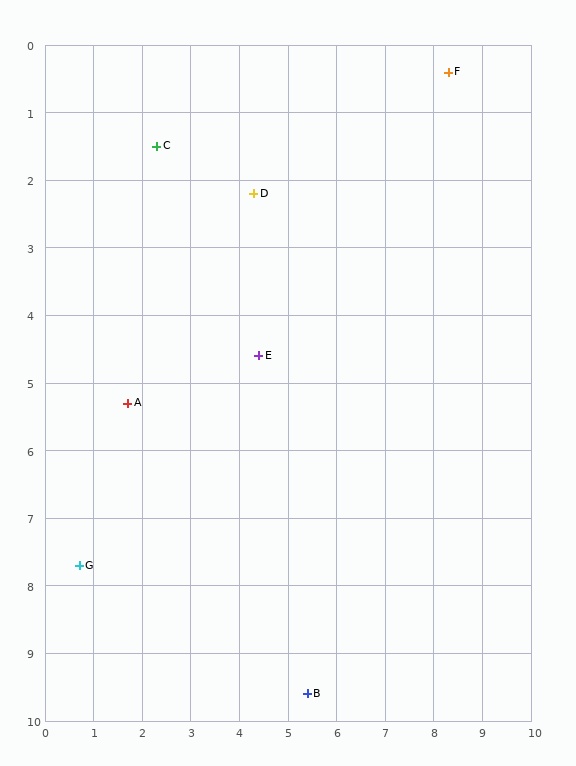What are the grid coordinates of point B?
Point B is at approximately (5.4, 9.6).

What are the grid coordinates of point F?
Point F is at approximately (8.3, 0.4).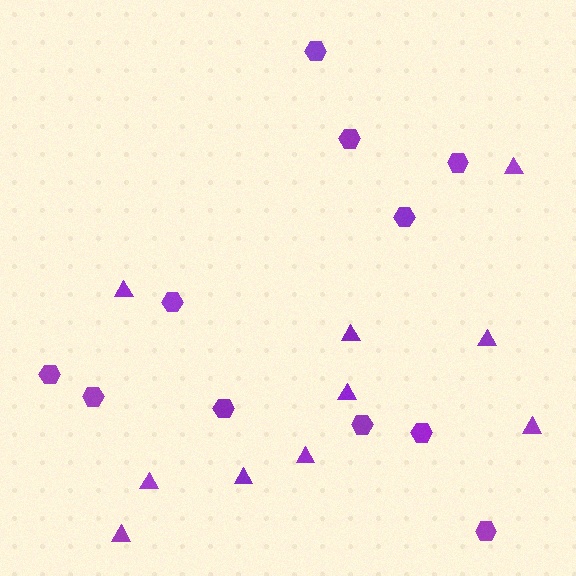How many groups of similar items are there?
There are 2 groups: one group of triangles (10) and one group of hexagons (11).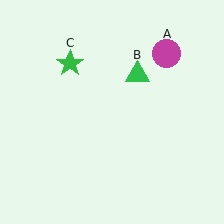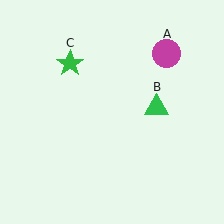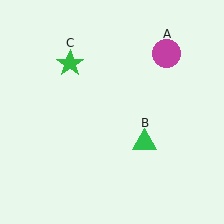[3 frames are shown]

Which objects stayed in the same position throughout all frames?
Magenta circle (object A) and green star (object C) remained stationary.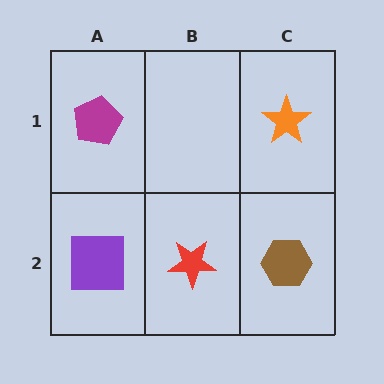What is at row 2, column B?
A red star.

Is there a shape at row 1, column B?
No, that cell is empty.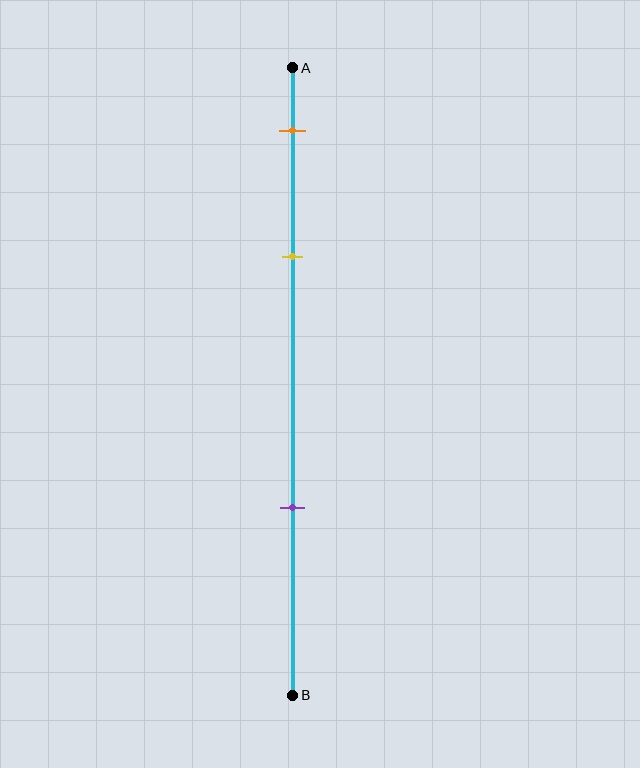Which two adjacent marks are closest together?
The orange and yellow marks are the closest adjacent pair.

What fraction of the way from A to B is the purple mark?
The purple mark is approximately 70% (0.7) of the way from A to B.